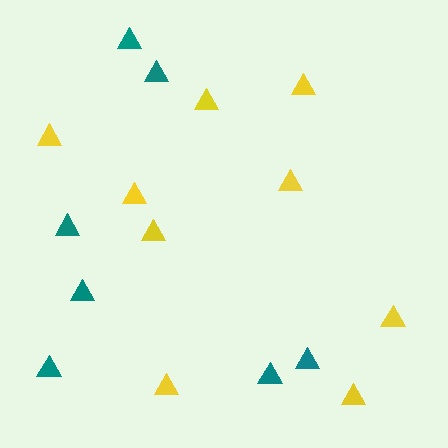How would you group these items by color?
There are 2 groups: one group of teal triangles (7) and one group of yellow triangles (9).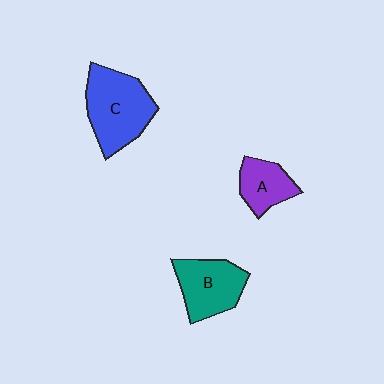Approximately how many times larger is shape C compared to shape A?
Approximately 1.9 times.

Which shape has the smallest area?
Shape A (purple).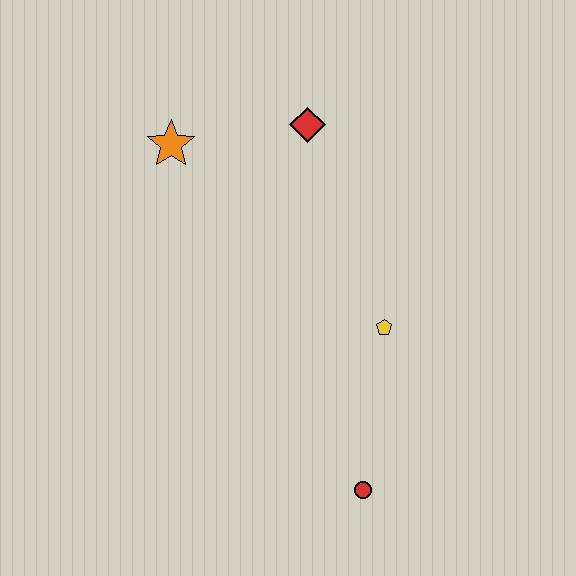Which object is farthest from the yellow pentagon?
The orange star is farthest from the yellow pentagon.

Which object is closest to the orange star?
The red diamond is closest to the orange star.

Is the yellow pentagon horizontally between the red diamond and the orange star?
No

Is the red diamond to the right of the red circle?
No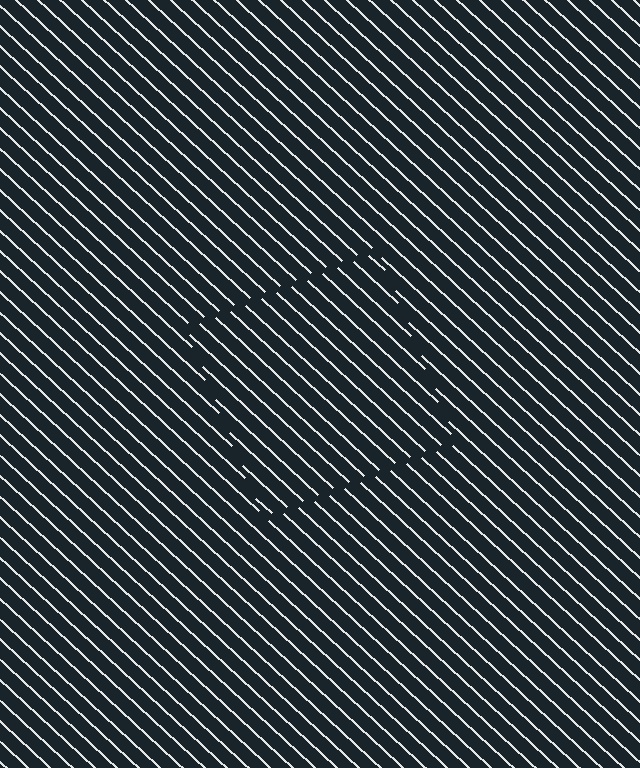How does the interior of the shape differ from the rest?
The interior of the shape contains the same grating, shifted by half a period — the contour is defined by the phase discontinuity where line-ends from the inner and outer gratings abut.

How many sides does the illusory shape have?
4 sides — the line-ends trace a square.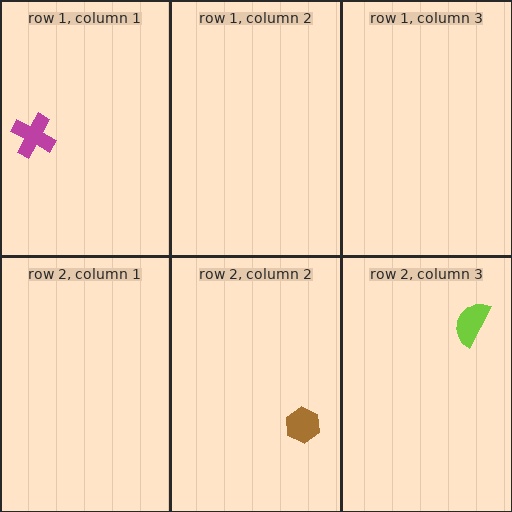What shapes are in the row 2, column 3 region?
The lime semicircle.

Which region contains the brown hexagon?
The row 2, column 2 region.